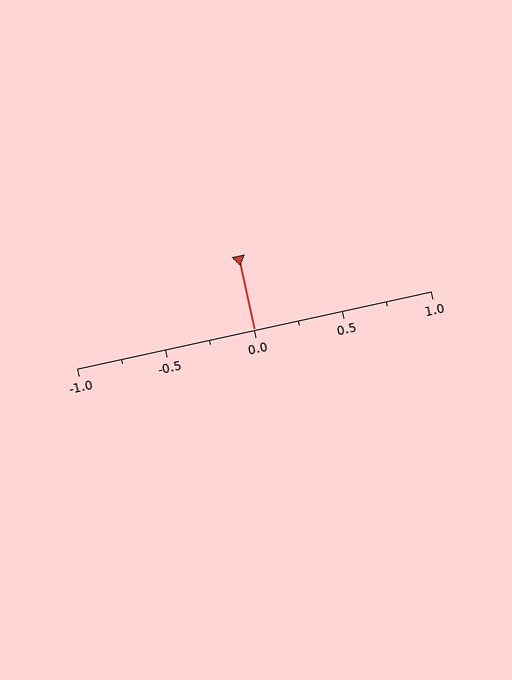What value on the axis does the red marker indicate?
The marker indicates approximately 0.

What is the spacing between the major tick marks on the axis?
The major ticks are spaced 0.5 apart.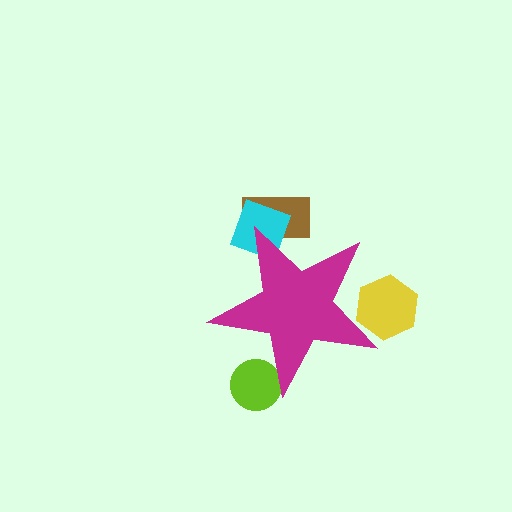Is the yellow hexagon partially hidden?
Yes, the yellow hexagon is partially hidden behind the magenta star.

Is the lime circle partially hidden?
Yes, the lime circle is partially hidden behind the magenta star.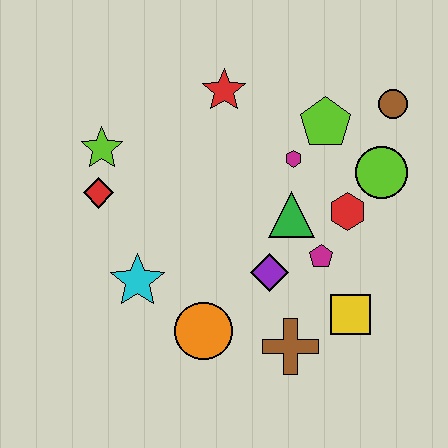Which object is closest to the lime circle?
The red hexagon is closest to the lime circle.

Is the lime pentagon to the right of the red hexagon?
No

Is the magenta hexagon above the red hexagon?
Yes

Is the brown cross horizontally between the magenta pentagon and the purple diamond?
Yes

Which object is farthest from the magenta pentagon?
The lime star is farthest from the magenta pentagon.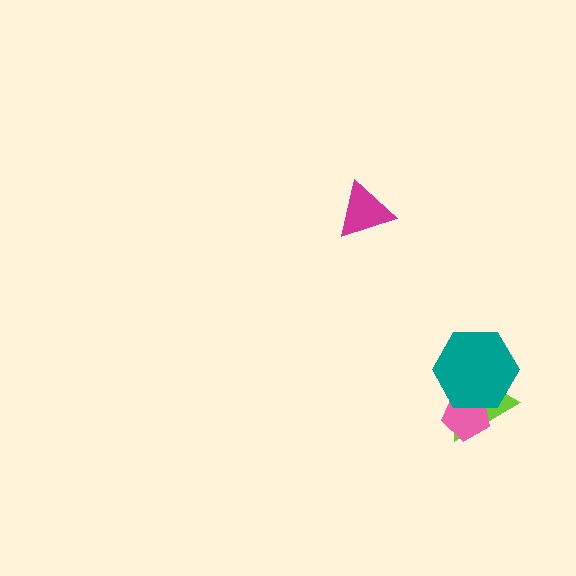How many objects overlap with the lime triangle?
2 objects overlap with the lime triangle.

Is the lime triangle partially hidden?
Yes, it is partially covered by another shape.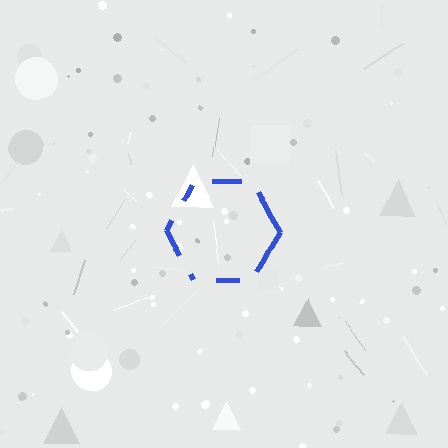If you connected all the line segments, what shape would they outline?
They would outline a hexagon.